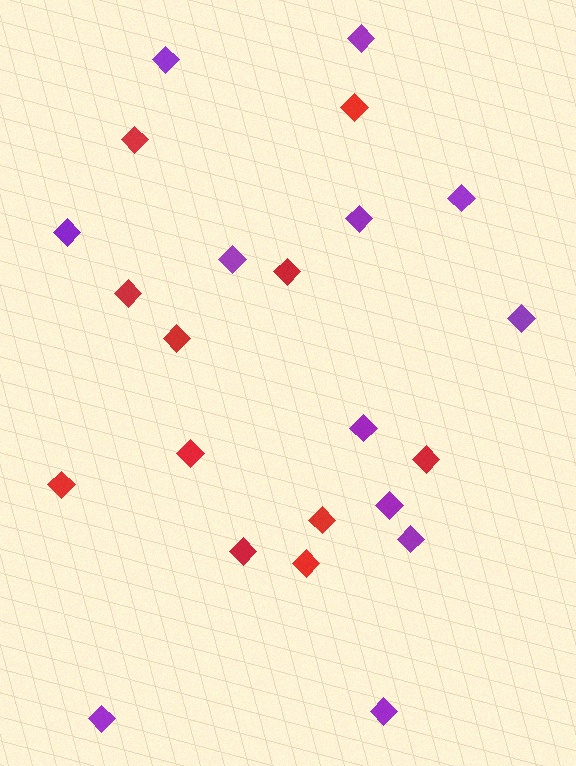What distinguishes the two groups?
There are 2 groups: one group of purple diamonds (12) and one group of red diamonds (11).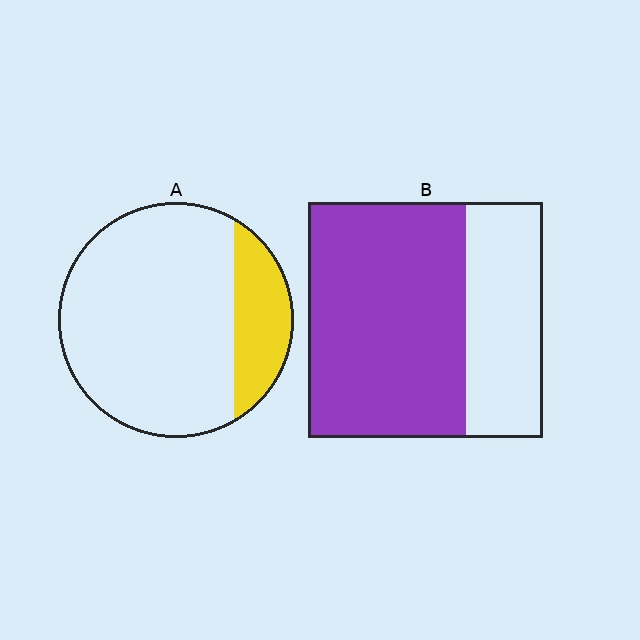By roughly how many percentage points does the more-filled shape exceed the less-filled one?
By roughly 45 percentage points (B over A).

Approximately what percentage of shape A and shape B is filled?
A is approximately 20% and B is approximately 65%.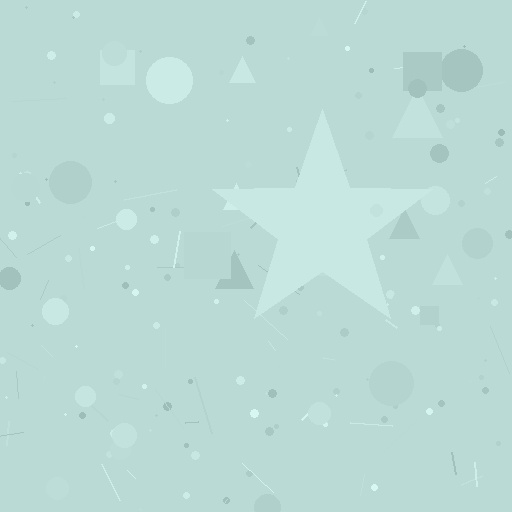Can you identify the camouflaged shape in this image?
The camouflaged shape is a star.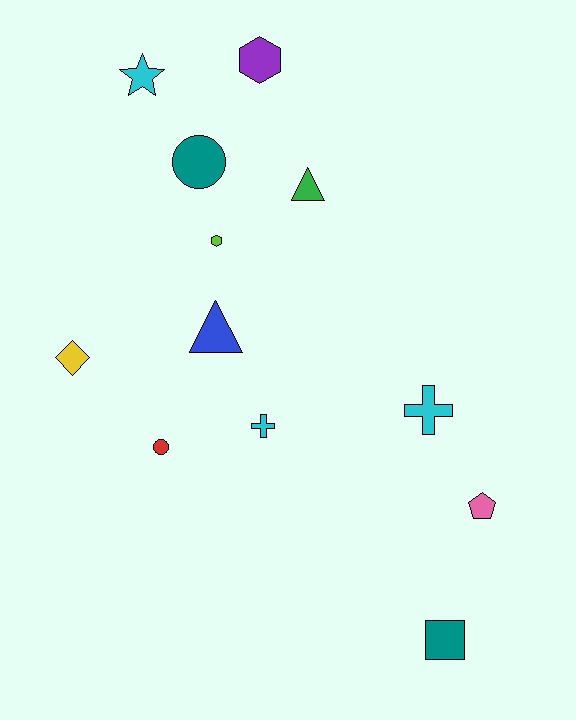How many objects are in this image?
There are 12 objects.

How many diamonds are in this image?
There is 1 diamond.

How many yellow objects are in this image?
There is 1 yellow object.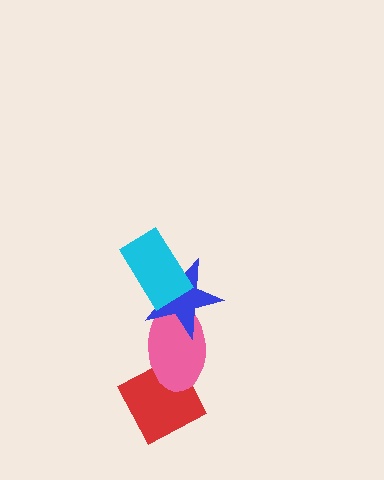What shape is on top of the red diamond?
The pink ellipse is on top of the red diamond.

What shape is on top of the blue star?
The cyan rectangle is on top of the blue star.